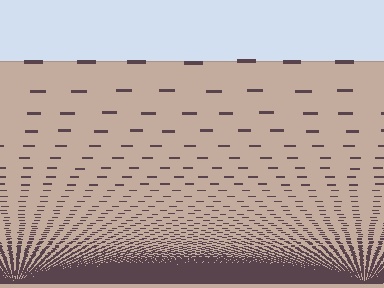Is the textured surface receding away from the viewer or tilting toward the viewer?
The surface appears to tilt toward the viewer. Texture elements get larger and sparser toward the top.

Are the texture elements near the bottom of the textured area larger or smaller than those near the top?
Smaller. The gradient is inverted — elements near the bottom are smaller and denser.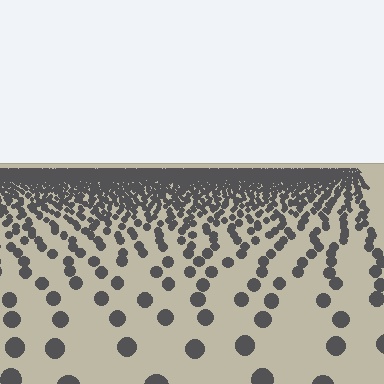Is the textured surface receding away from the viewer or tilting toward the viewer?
The surface is receding away from the viewer. Texture elements get smaller and denser toward the top.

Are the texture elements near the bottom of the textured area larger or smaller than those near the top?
Larger. Near the bottom, elements are closer to the viewer and appear at a bigger on-screen size.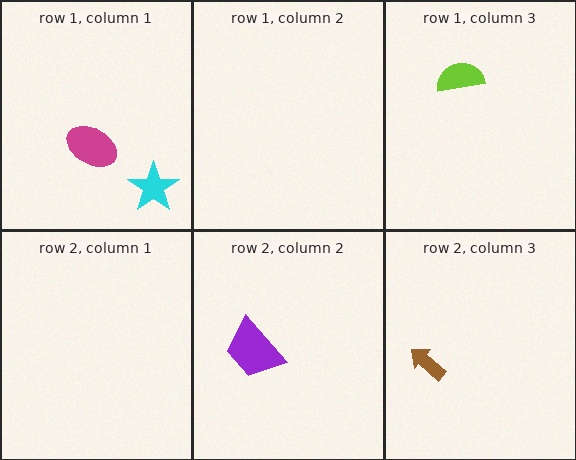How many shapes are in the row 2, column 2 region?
1.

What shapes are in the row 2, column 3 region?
The brown arrow.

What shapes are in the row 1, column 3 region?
The lime semicircle.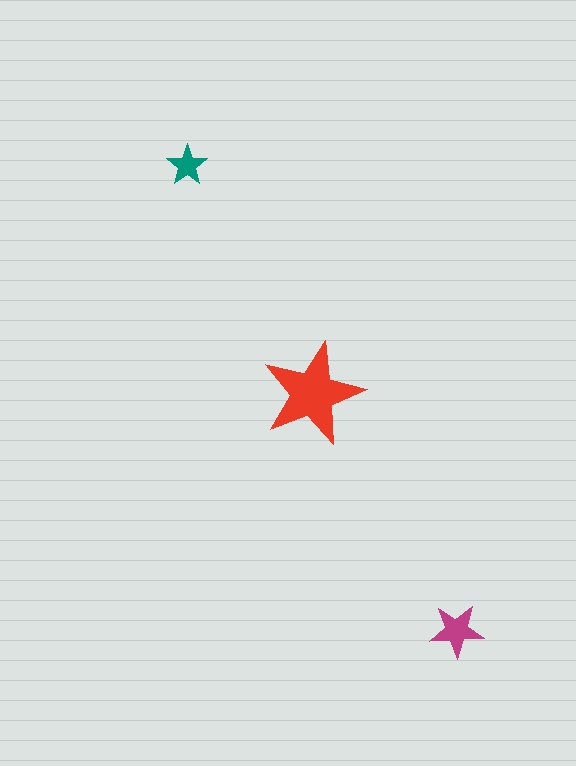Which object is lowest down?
The magenta star is bottommost.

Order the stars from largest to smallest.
the red one, the magenta one, the teal one.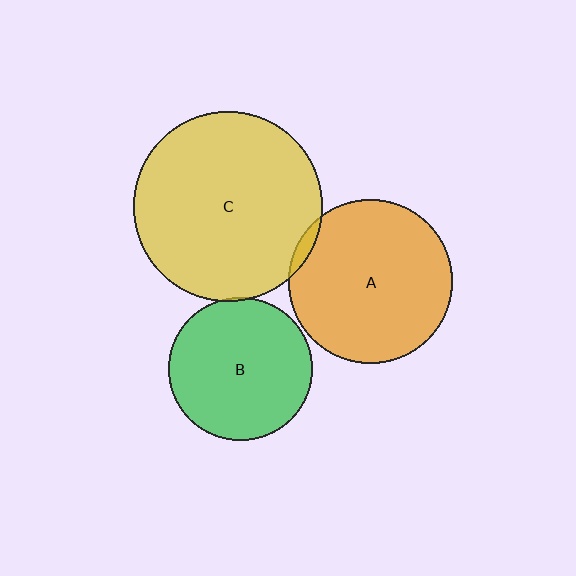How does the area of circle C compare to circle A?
Approximately 1.3 times.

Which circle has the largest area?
Circle C (yellow).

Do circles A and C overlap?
Yes.